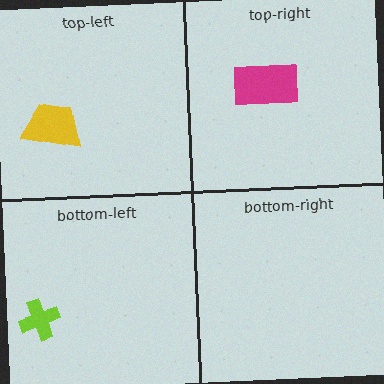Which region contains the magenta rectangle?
The top-right region.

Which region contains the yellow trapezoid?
The top-left region.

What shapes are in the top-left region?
The yellow trapezoid.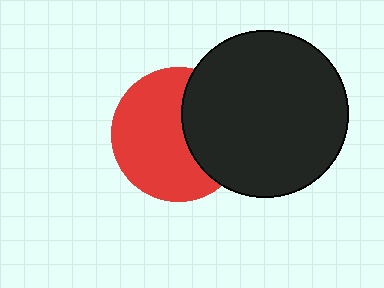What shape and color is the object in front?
The object in front is a black circle.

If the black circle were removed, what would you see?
You would see the complete red circle.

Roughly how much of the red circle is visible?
About half of it is visible (roughly 63%).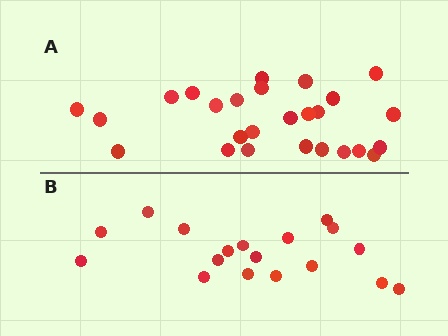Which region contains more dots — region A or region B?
Region A (the top region) has more dots.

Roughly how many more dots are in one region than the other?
Region A has roughly 8 or so more dots than region B.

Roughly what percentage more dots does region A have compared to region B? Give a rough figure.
About 45% more.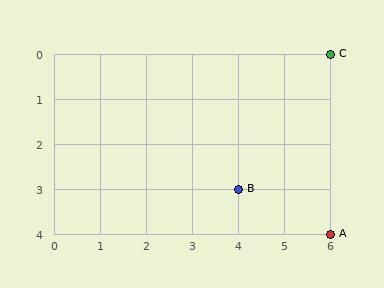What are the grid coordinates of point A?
Point A is at grid coordinates (6, 4).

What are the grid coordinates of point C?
Point C is at grid coordinates (6, 0).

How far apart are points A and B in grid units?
Points A and B are 2 columns and 1 row apart (about 2.2 grid units diagonally).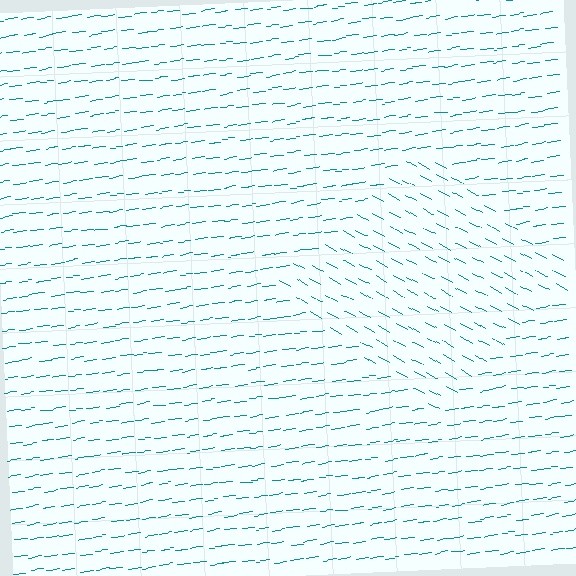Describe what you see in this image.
The image is filled with small teal line segments. A diamond region in the image has lines oriented differently from the surrounding lines, creating a visible texture boundary.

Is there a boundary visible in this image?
Yes, there is a texture boundary formed by a change in line orientation.